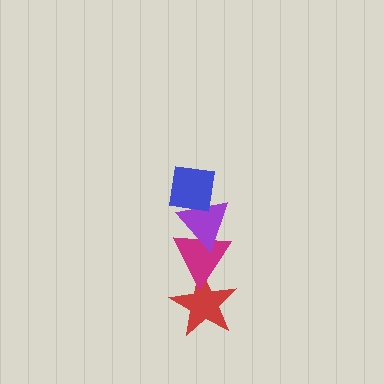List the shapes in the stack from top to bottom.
From top to bottom: the blue square, the purple triangle, the magenta triangle, the red star.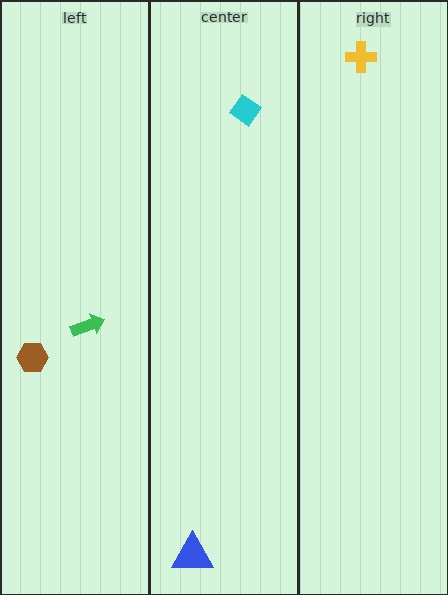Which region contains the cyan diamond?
The center region.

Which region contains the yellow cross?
The right region.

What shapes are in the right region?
The yellow cross.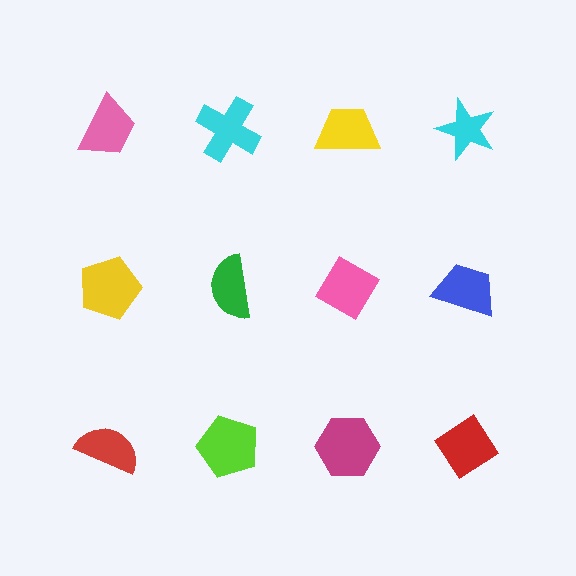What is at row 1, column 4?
A cyan star.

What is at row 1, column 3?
A yellow trapezoid.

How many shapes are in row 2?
4 shapes.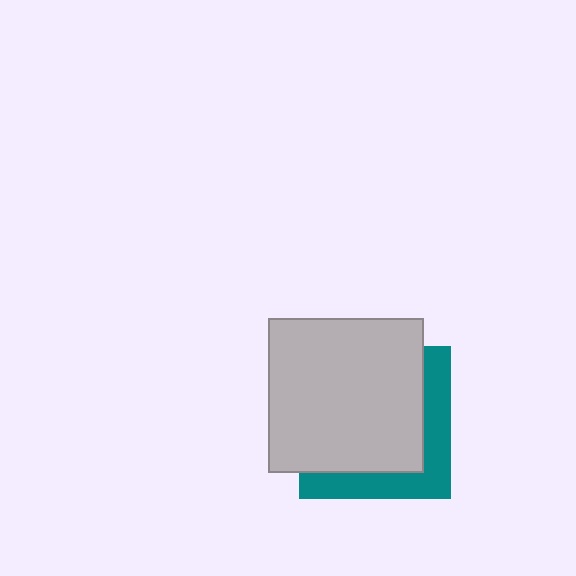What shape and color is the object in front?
The object in front is a light gray square.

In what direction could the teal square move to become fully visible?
The teal square could move toward the lower-right. That would shift it out from behind the light gray square entirely.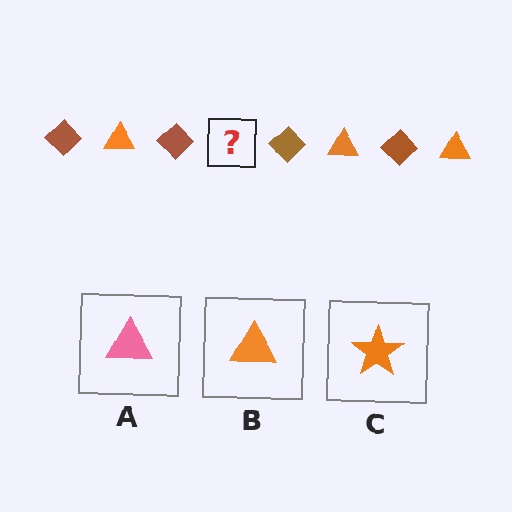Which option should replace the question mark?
Option B.